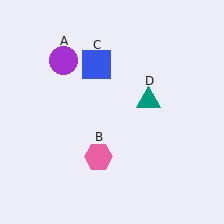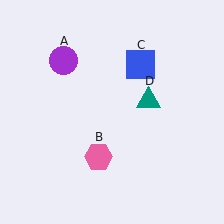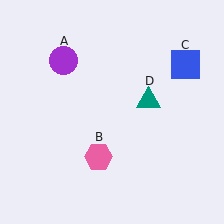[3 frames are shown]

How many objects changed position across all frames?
1 object changed position: blue square (object C).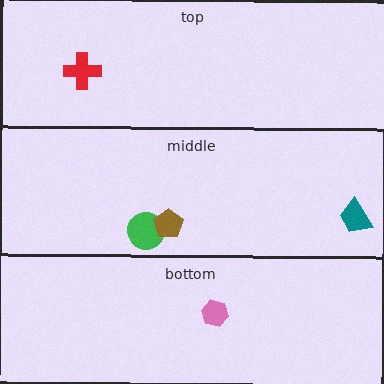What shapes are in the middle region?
The teal trapezoid, the green circle, the brown pentagon.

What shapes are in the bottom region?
The pink hexagon.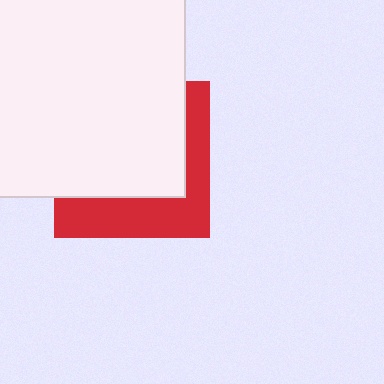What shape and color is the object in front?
The object in front is a white rectangle.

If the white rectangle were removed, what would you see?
You would see the complete red square.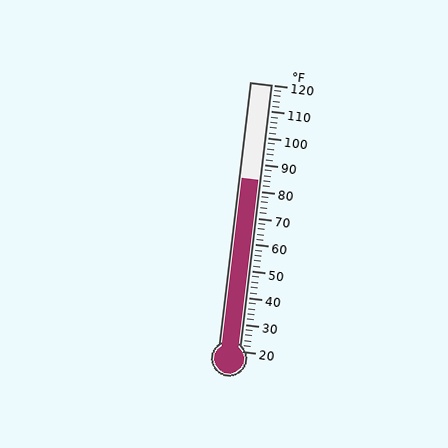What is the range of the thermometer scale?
The thermometer scale ranges from 20°F to 120°F.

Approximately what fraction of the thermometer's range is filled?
The thermometer is filled to approximately 65% of its range.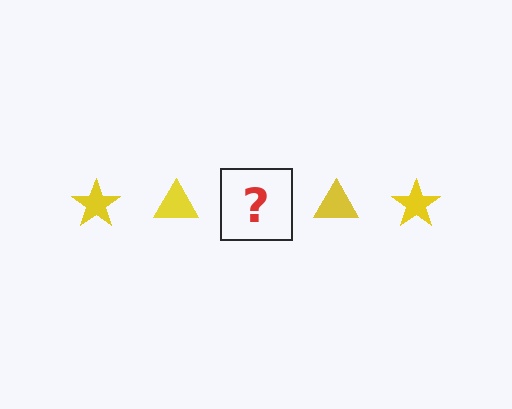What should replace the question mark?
The question mark should be replaced with a yellow star.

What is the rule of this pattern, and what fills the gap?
The rule is that the pattern cycles through star, triangle shapes in yellow. The gap should be filled with a yellow star.